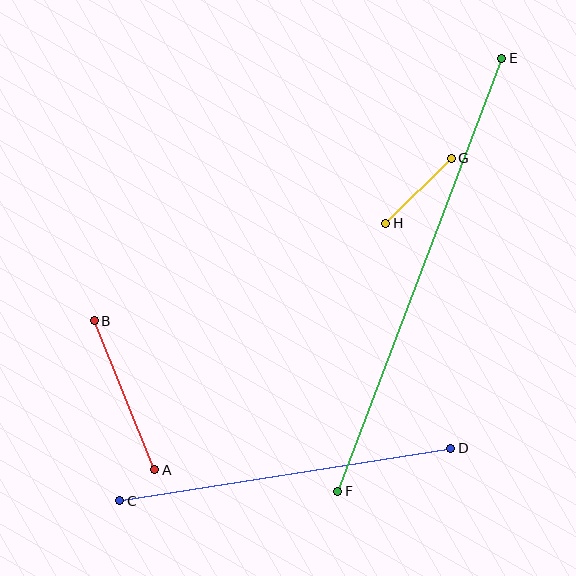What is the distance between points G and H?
The distance is approximately 92 pixels.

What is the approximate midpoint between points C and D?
The midpoint is at approximately (285, 474) pixels.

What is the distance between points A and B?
The distance is approximately 161 pixels.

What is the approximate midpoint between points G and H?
The midpoint is at approximately (419, 191) pixels.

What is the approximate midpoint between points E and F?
The midpoint is at approximately (420, 275) pixels.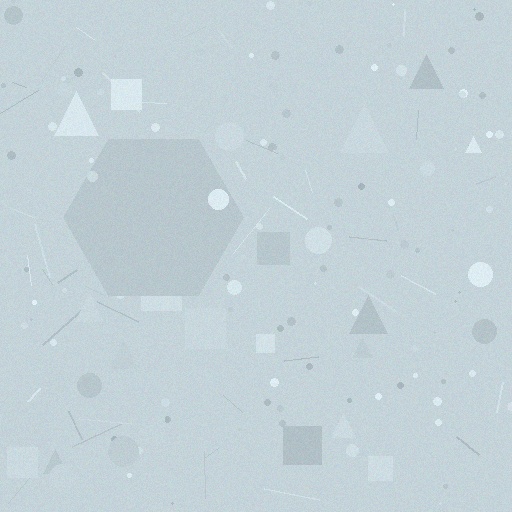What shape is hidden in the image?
A hexagon is hidden in the image.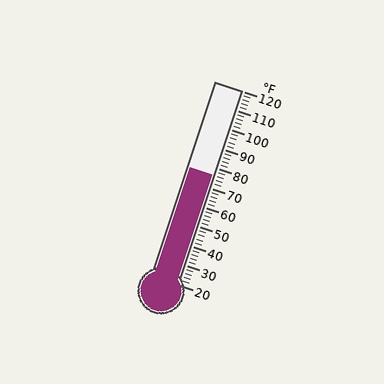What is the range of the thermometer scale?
The thermometer scale ranges from 20°F to 120°F.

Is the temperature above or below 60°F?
The temperature is above 60°F.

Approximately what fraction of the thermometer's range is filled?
The thermometer is filled to approximately 55% of its range.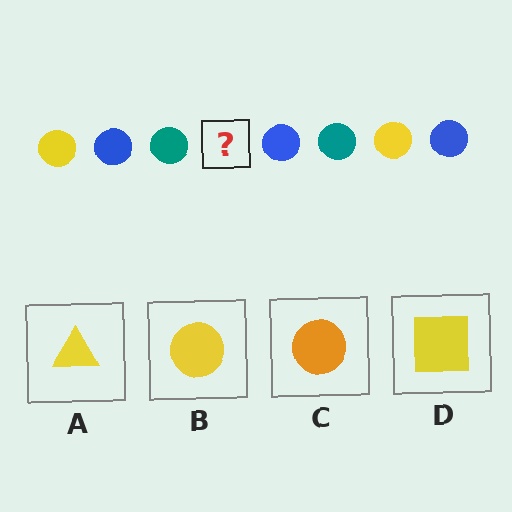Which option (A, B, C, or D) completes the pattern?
B.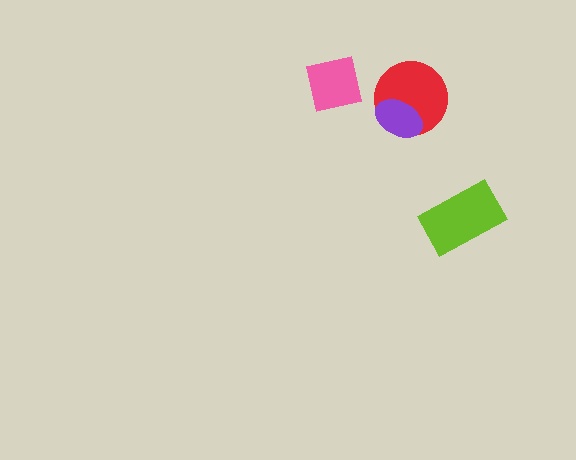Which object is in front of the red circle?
The purple ellipse is in front of the red circle.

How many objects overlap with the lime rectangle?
0 objects overlap with the lime rectangle.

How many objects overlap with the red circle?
1 object overlaps with the red circle.